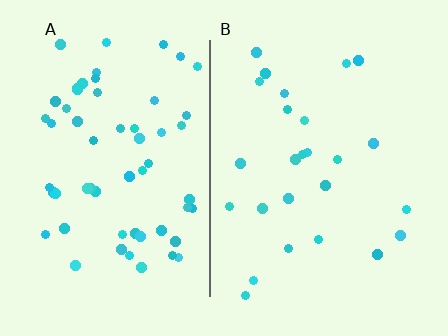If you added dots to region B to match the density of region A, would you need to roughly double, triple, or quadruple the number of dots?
Approximately double.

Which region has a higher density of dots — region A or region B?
A (the left).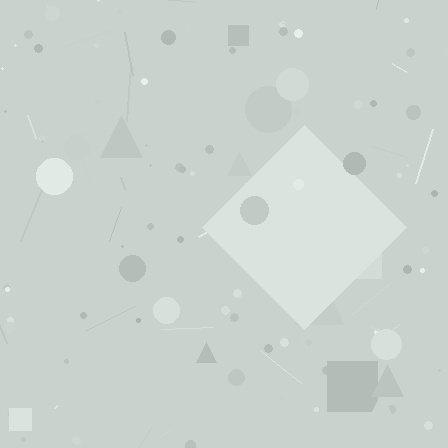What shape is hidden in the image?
A diamond is hidden in the image.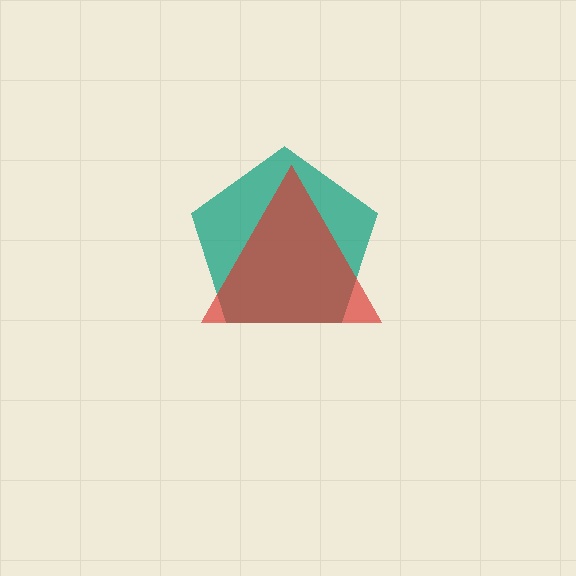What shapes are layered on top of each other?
The layered shapes are: a teal pentagon, a red triangle.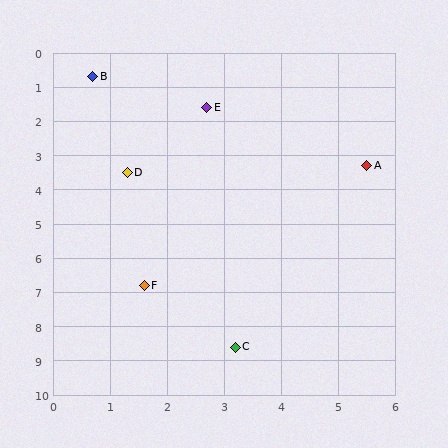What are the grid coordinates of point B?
Point B is at approximately (0.7, 0.7).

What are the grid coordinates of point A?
Point A is at approximately (5.5, 3.3).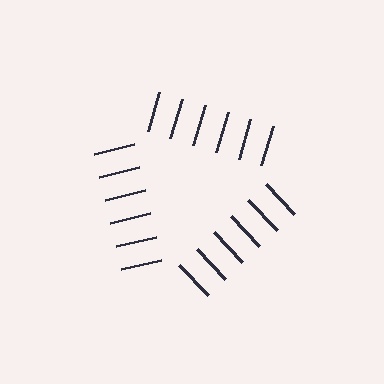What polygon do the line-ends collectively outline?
An illusory triangle — the line segments terminate on its edges but no continuous stroke is drawn.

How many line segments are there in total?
18 — 6 along each of the 3 edges.